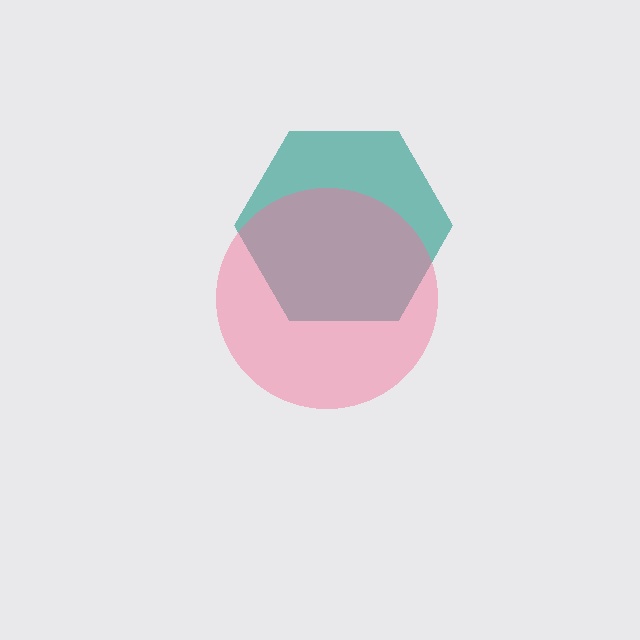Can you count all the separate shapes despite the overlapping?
Yes, there are 2 separate shapes.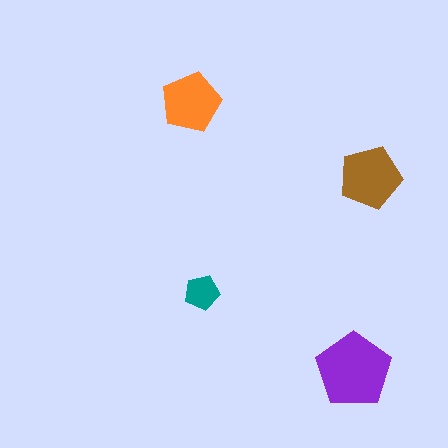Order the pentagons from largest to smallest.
the purple one, the brown one, the orange one, the teal one.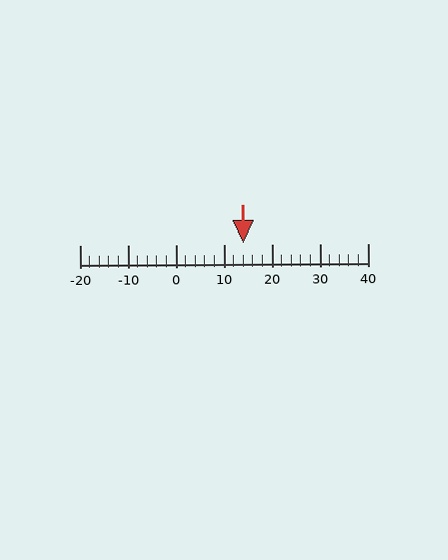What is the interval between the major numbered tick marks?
The major tick marks are spaced 10 units apart.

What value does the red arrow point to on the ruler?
The red arrow points to approximately 14.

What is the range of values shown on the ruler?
The ruler shows values from -20 to 40.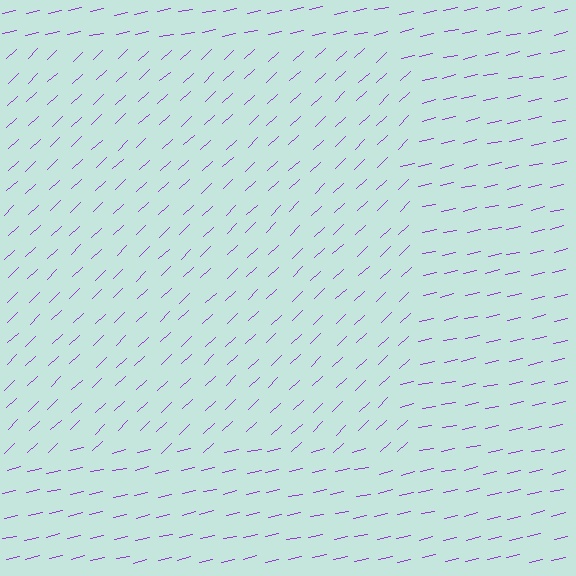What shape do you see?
I see a rectangle.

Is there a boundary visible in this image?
Yes, there is a texture boundary formed by a change in line orientation.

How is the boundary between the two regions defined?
The boundary is defined purely by a change in line orientation (approximately 31 degrees difference). All lines are the same color and thickness.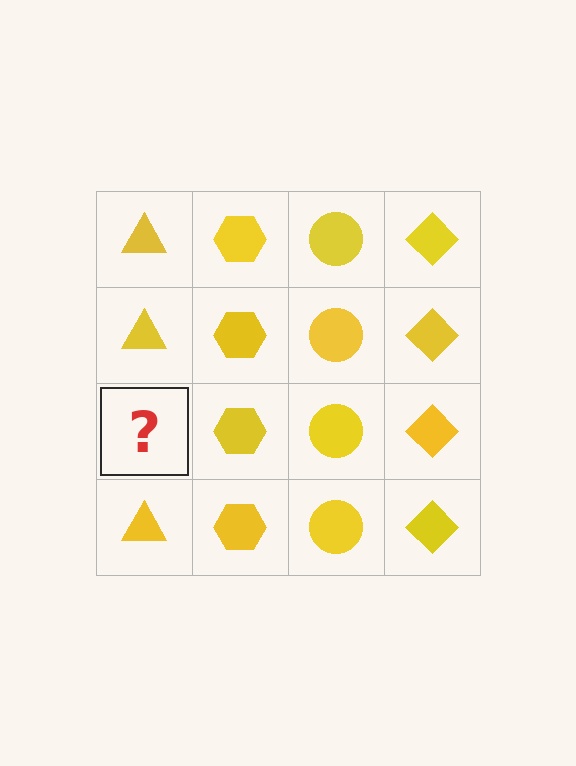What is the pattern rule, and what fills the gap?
The rule is that each column has a consistent shape. The gap should be filled with a yellow triangle.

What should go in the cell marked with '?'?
The missing cell should contain a yellow triangle.